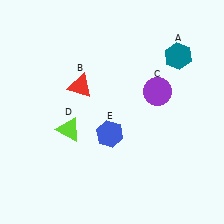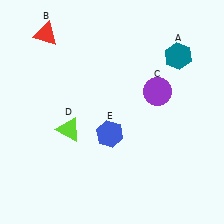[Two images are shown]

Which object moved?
The red triangle (B) moved up.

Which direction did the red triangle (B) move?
The red triangle (B) moved up.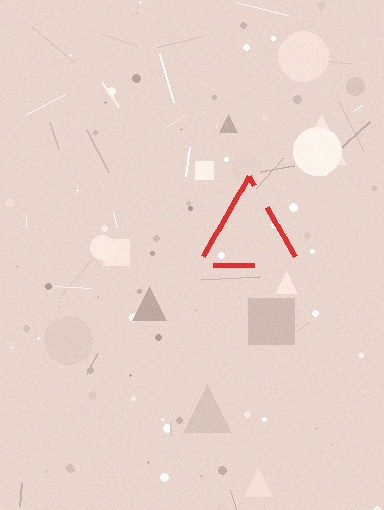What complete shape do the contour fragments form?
The contour fragments form a triangle.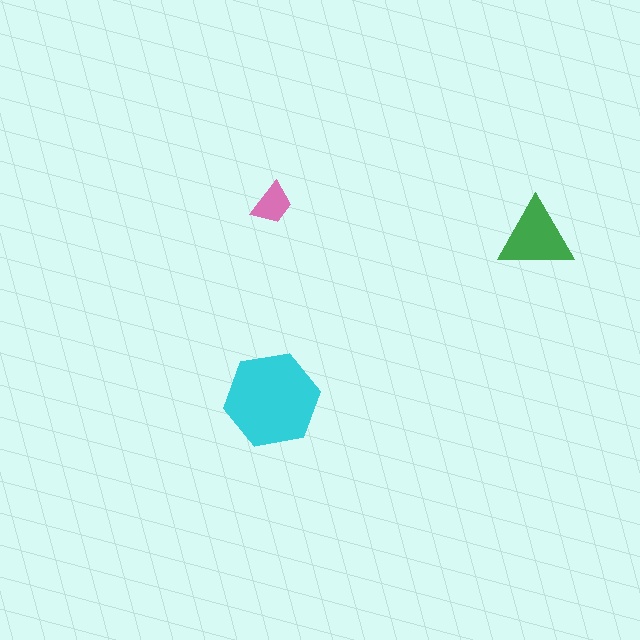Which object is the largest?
The cyan hexagon.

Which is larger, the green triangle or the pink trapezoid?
The green triangle.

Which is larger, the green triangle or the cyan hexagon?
The cyan hexagon.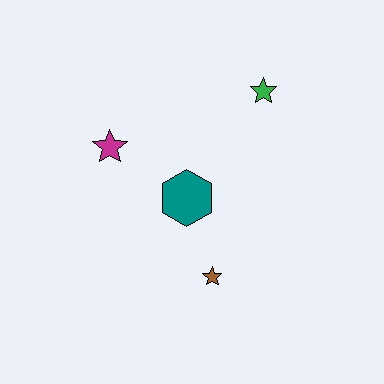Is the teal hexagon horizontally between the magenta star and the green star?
Yes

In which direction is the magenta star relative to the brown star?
The magenta star is above the brown star.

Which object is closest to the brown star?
The teal hexagon is closest to the brown star.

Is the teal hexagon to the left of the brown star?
Yes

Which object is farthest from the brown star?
The green star is farthest from the brown star.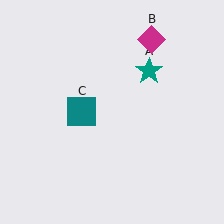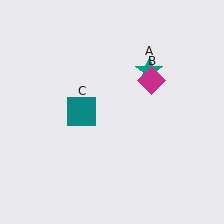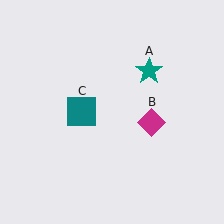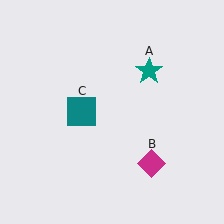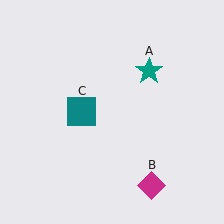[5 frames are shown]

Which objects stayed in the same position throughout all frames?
Teal star (object A) and teal square (object C) remained stationary.